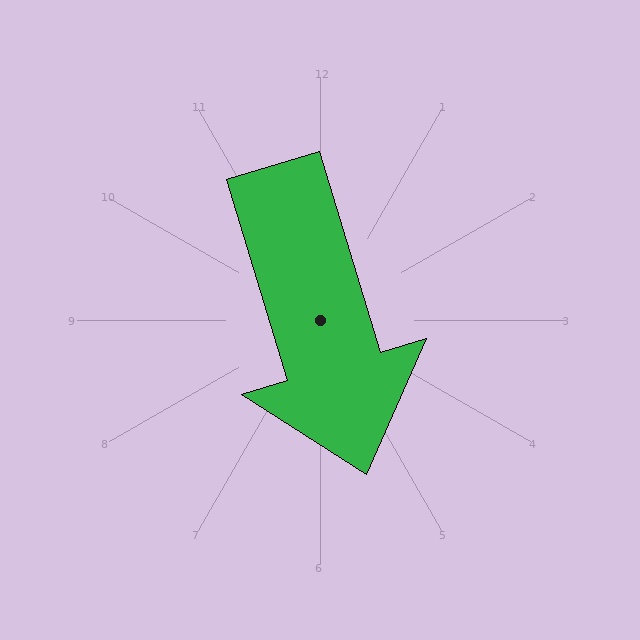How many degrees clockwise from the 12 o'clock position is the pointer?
Approximately 163 degrees.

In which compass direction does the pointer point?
South.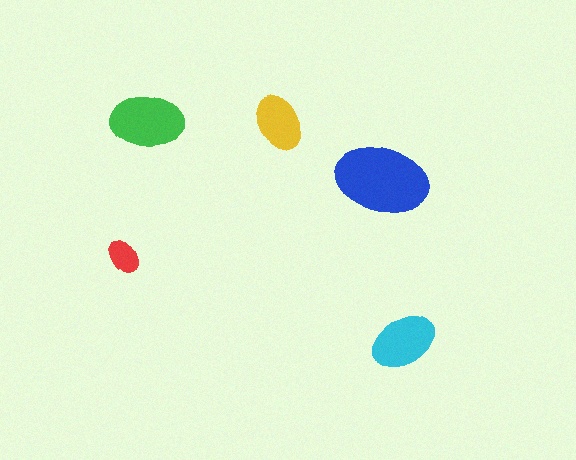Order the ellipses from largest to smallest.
the blue one, the green one, the cyan one, the yellow one, the red one.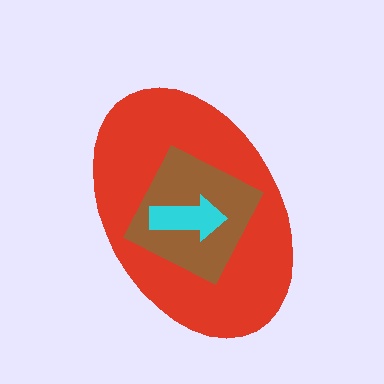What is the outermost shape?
The red ellipse.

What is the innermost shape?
The cyan arrow.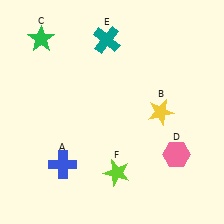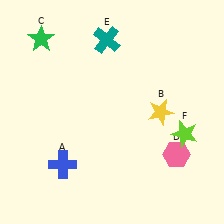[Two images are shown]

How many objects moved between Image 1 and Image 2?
1 object moved between the two images.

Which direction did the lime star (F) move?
The lime star (F) moved right.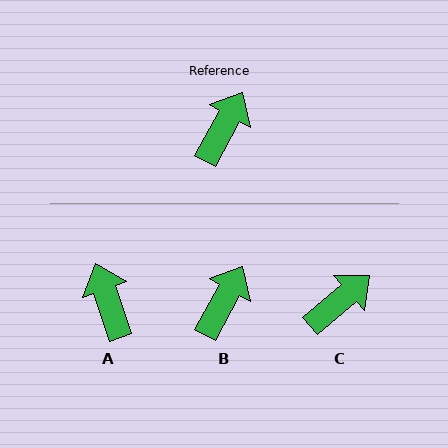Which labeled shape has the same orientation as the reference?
B.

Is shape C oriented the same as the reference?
No, it is off by about 21 degrees.